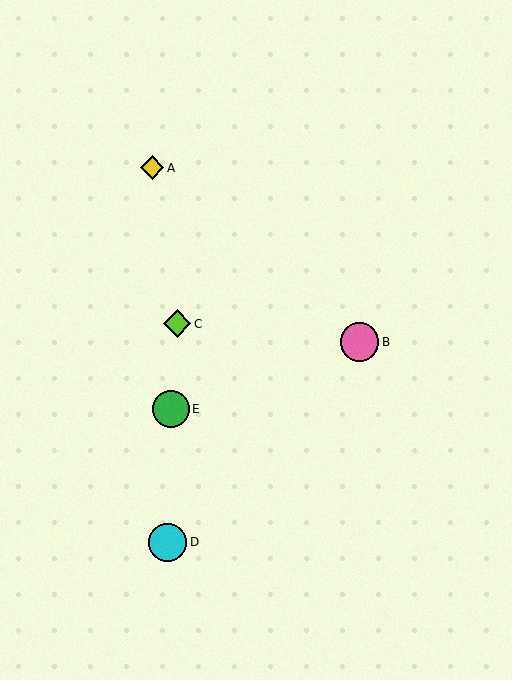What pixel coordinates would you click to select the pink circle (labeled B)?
Click at (359, 342) to select the pink circle B.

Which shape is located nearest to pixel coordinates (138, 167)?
The yellow diamond (labeled A) at (152, 168) is nearest to that location.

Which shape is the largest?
The pink circle (labeled B) is the largest.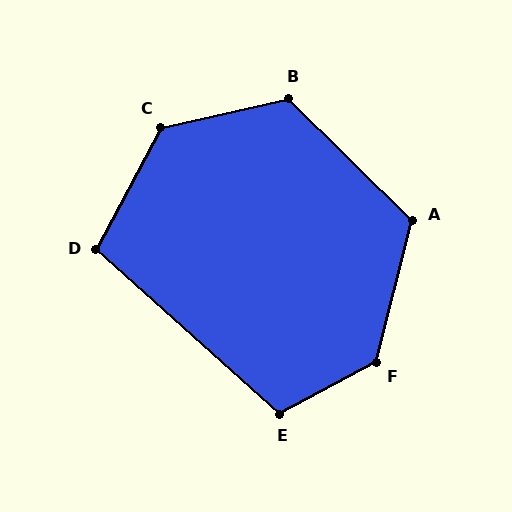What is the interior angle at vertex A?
Approximately 120 degrees (obtuse).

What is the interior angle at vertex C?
Approximately 130 degrees (obtuse).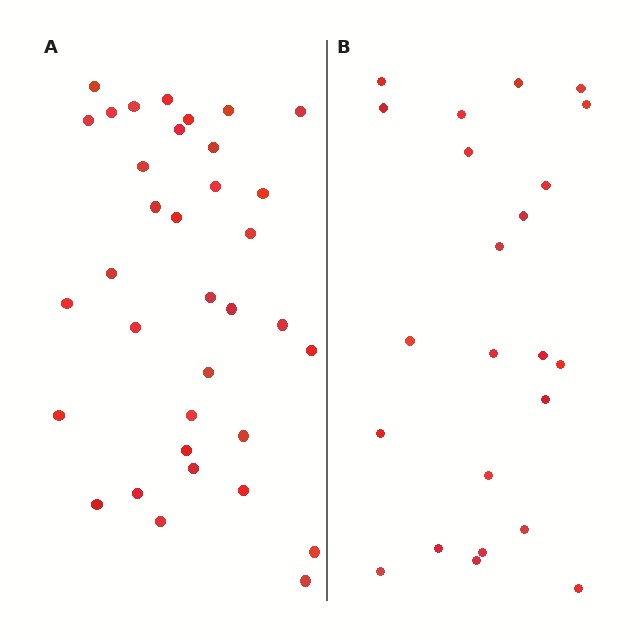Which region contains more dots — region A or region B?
Region A (the left region) has more dots.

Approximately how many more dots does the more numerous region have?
Region A has roughly 12 or so more dots than region B.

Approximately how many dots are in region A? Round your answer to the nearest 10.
About 40 dots. (The exact count is 35, which rounds to 40.)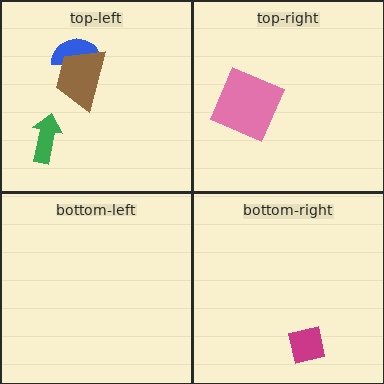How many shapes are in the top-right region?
1.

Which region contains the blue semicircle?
The top-left region.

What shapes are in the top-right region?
The pink square.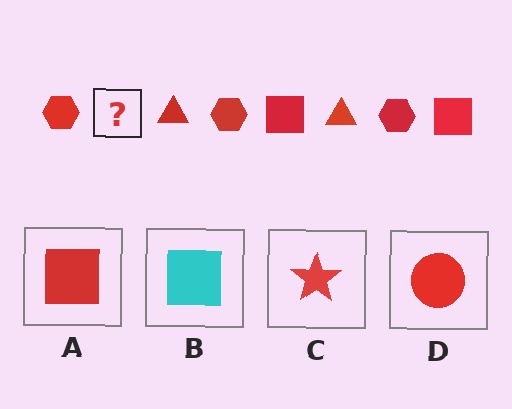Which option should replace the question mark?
Option A.